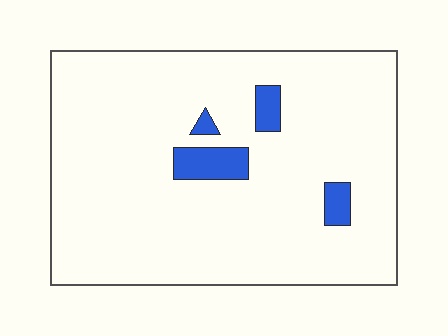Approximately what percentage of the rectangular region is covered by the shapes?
Approximately 5%.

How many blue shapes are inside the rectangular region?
4.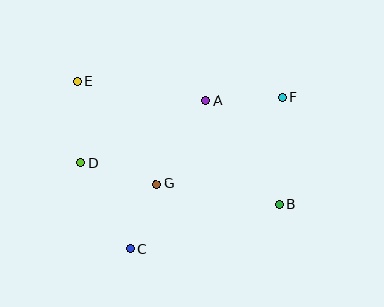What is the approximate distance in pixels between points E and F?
The distance between E and F is approximately 206 pixels.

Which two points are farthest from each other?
Points B and E are farthest from each other.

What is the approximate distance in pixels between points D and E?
The distance between D and E is approximately 82 pixels.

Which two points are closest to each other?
Points C and G are closest to each other.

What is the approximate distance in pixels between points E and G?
The distance between E and G is approximately 130 pixels.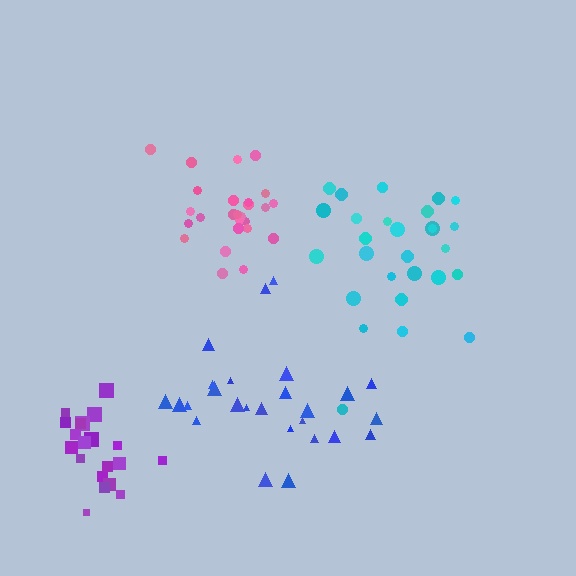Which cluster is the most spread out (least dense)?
Blue.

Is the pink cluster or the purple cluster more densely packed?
Pink.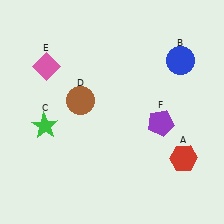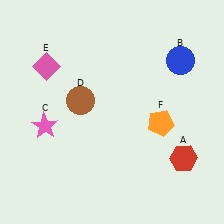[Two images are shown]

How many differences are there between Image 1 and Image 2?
There are 2 differences between the two images.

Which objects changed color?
C changed from green to pink. F changed from purple to orange.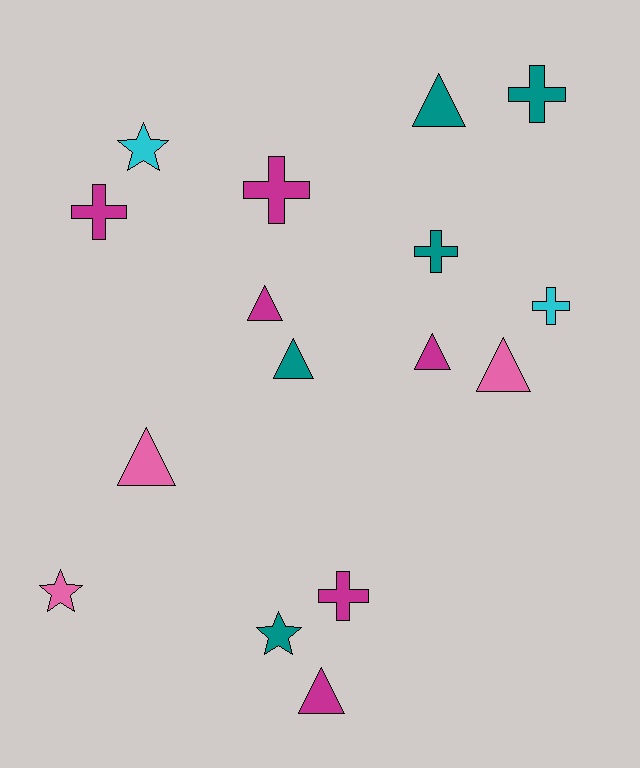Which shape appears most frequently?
Triangle, with 7 objects.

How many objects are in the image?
There are 16 objects.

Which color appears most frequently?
Magenta, with 6 objects.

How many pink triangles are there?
There are 2 pink triangles.